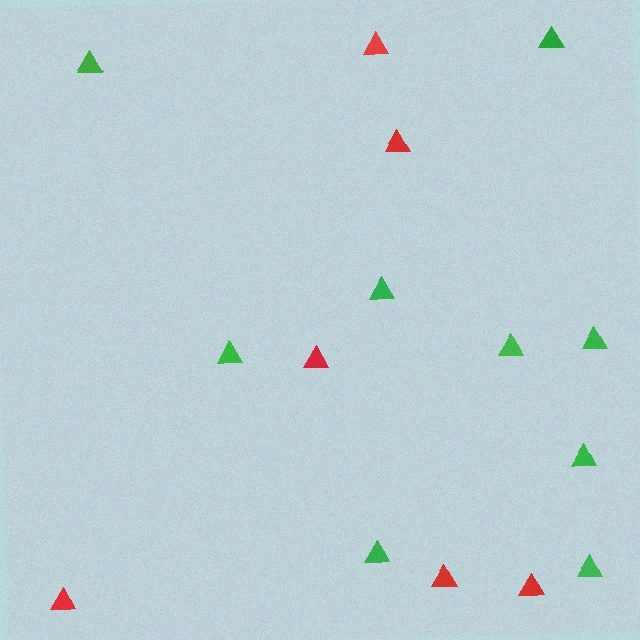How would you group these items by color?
There are 2 groups: one group of red triangles (6) and one group of green triangles (9).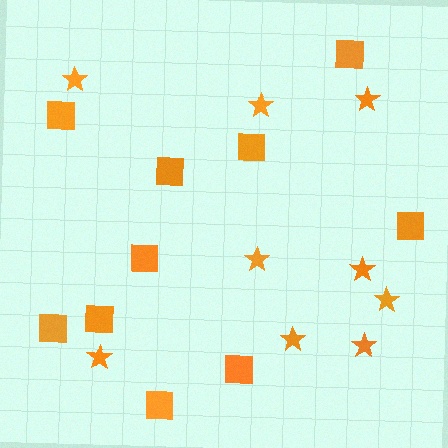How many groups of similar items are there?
There are 2 groups: one group of stars (9) and one group of squares (10).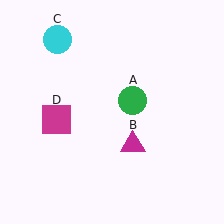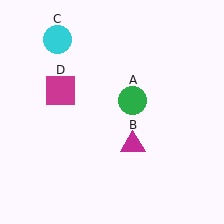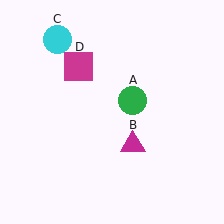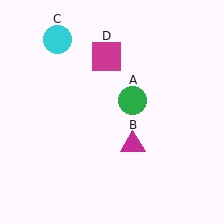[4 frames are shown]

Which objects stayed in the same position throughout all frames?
Green circle (object A) and magenta triangle (object B) and cyan circle (object C) remained stationary.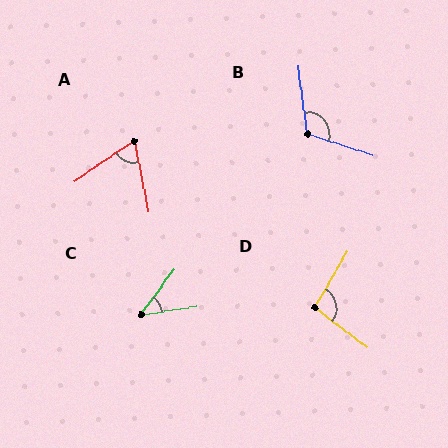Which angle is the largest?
B, at approximately 115 degrees.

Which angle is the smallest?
C, at approximately 45 degrees.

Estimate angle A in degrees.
Approximately 67 degrees.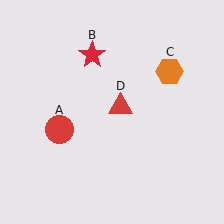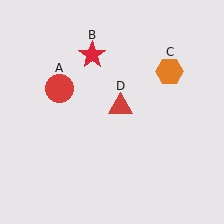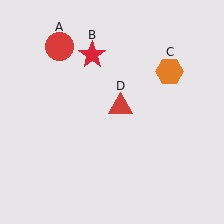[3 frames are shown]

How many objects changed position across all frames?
1 object changed position: red circle (object A).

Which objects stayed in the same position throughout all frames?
Red star (object B) and orange hexagon (object C) and red triangle (object D) remained stationary.